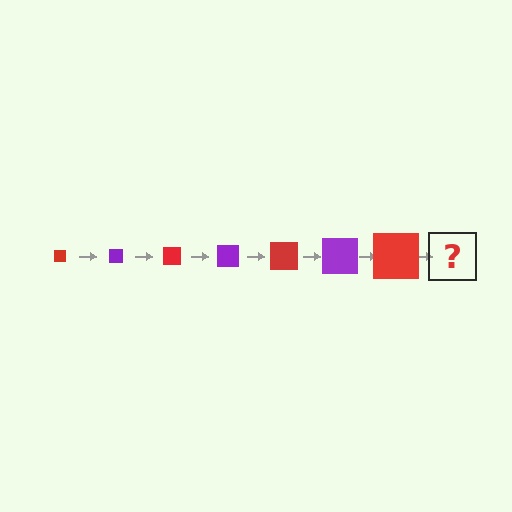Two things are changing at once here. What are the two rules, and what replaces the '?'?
The two rules are that the square grows larger each step and the color cycles through red and purple. The '?' should be a purple square, larger than the previous one.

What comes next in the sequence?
The next element should be a purple square, larger than the previous one.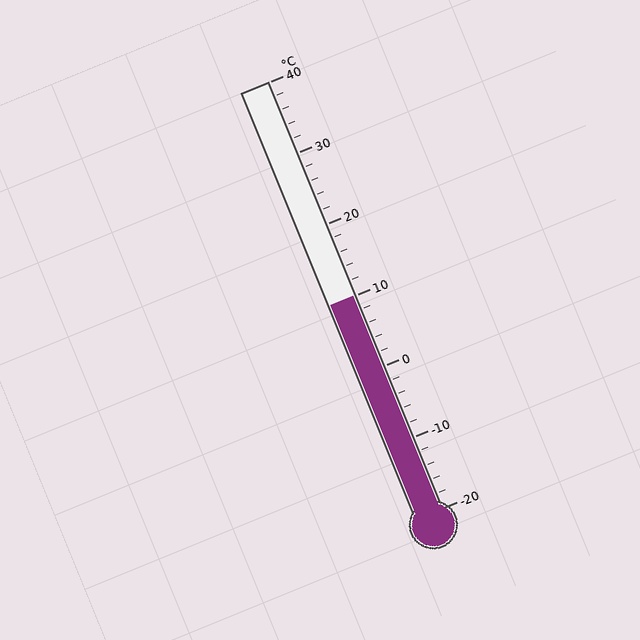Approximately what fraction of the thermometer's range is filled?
The thermometer is filled to approximately 50% of its range.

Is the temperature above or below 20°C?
The temperature is below 20°C.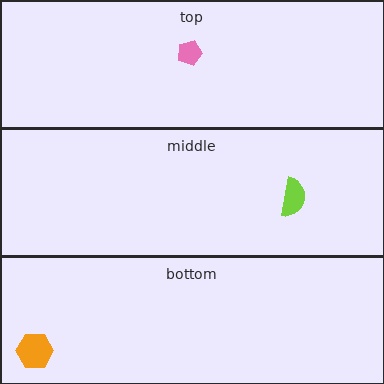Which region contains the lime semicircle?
The middle region.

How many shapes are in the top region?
1.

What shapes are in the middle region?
The lime semicircle.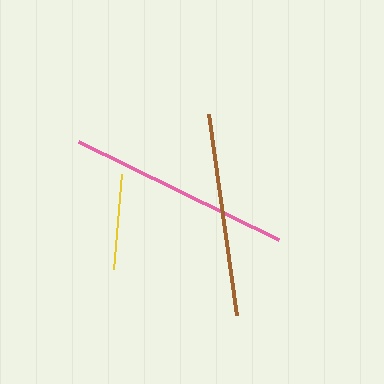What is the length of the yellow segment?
The yellow segment is approximately 94 pixels long.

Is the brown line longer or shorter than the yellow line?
The brown line is longer than the yellow line.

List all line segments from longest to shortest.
From longest to shortest: pink, brown, yellow.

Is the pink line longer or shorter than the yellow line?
The pink line is longer than the yellow line.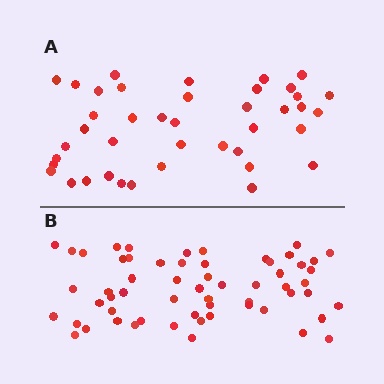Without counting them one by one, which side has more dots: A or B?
Region B (the bottom region) has more dots.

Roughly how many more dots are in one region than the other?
Region B has approximately 20 more dots than region A.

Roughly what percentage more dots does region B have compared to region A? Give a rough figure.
About 45% more.